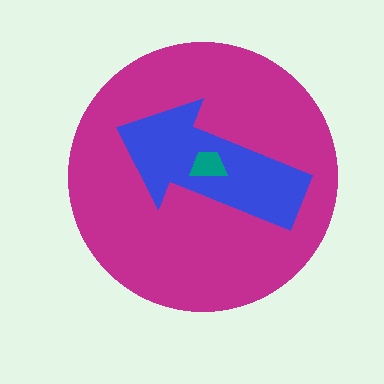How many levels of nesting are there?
3.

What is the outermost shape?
The magenta circle.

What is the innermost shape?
The teal trapezoid.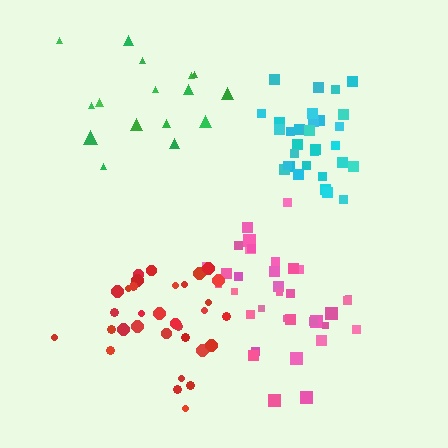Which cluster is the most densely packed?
Cyan.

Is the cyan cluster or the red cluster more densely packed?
Cyan.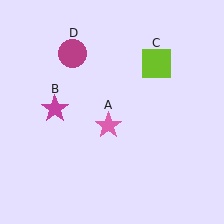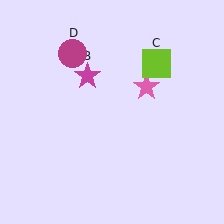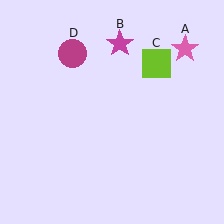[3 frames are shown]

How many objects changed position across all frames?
2 objects changed position: pink star (object A), magenta star (object B).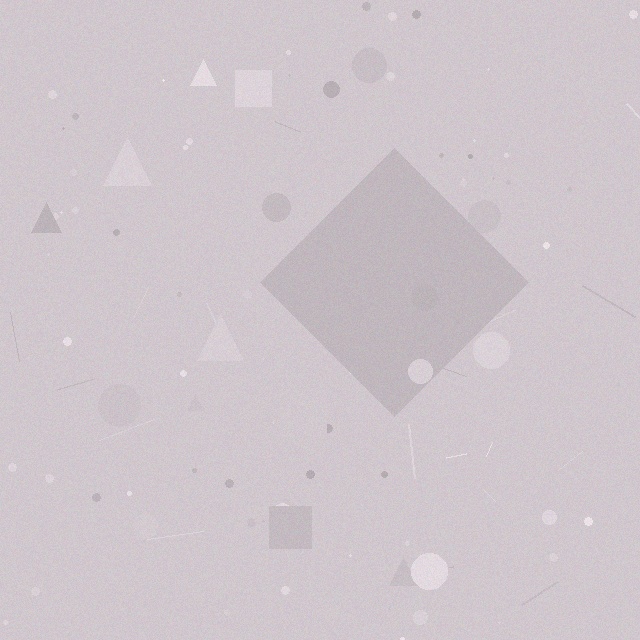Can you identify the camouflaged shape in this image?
The camouflaged shape is a diamond.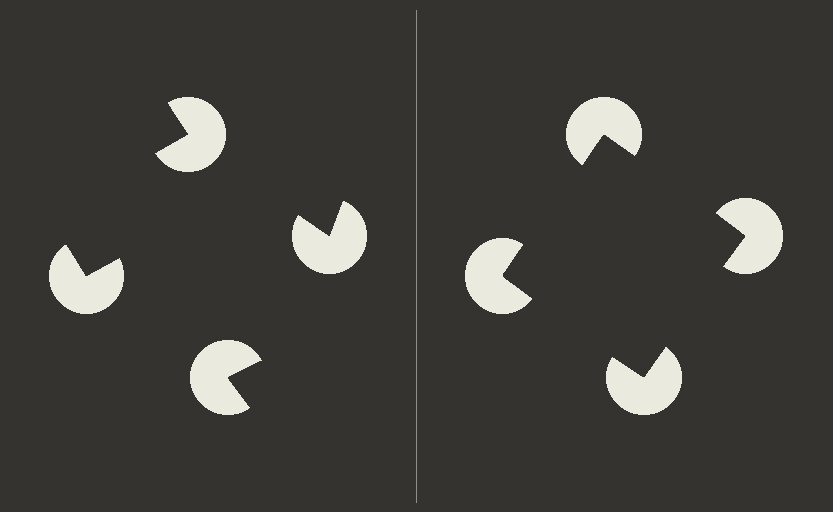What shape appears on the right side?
An illusory square.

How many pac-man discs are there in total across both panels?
8 — 4 on each side.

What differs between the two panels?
The pac-man discs are positioned identically on both sides; only the wedge orientations differ. On the right they align to a square; on the left they are misaligned.